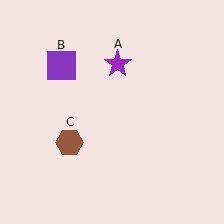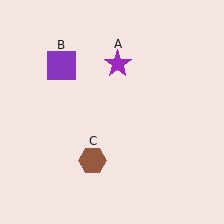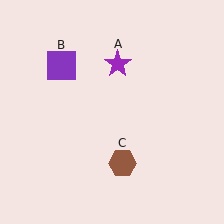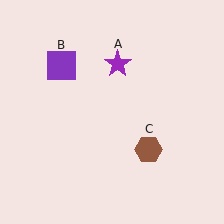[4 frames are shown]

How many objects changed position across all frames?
1 object changed position: brown hexagon (object C).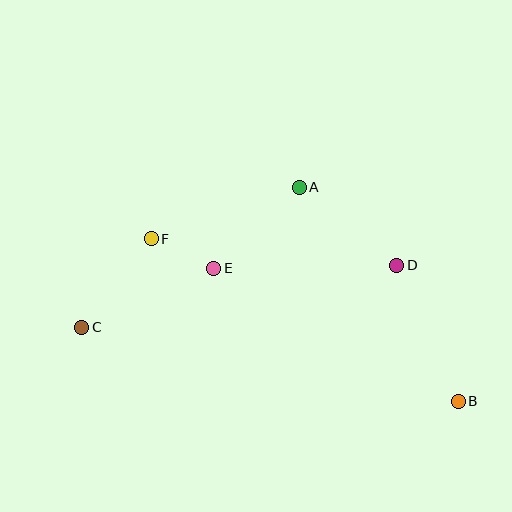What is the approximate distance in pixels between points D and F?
The distance between D and F is approximately 247 pixels.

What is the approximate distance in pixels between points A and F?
The distance between A and F is approximately 157 pixels.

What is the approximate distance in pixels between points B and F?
The distance between B and F is approximately 347 pixels.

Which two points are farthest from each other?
Points B and C are farthest from each other.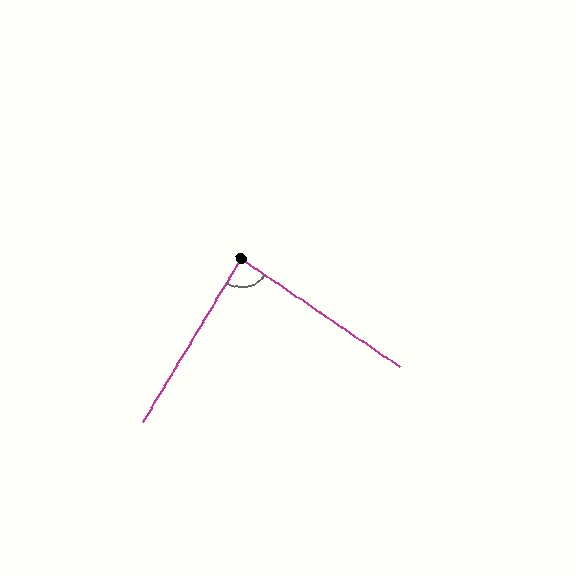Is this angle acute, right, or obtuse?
It is approximately a right angle.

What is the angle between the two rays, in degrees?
Approximately 87 degrees.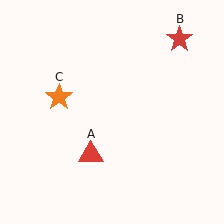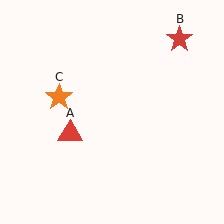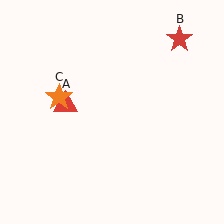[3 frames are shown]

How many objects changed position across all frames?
1 object changed position: red triangle (object A).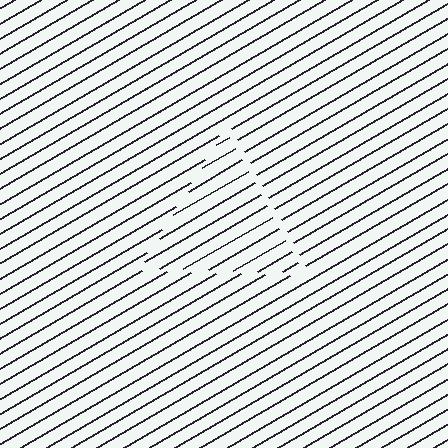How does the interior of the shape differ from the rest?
The interior of the shape contains the same grating, shifted by half a period — the contour is defined by the phase discontinuity where line-ends from the inner and outer gratings abut.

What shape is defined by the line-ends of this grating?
An illusory triangle. The interior of the shape contains the same grating, shifted by half a period — the contour is defined by the phase discontinuity where line-ends from the inner and outer gratings abut.